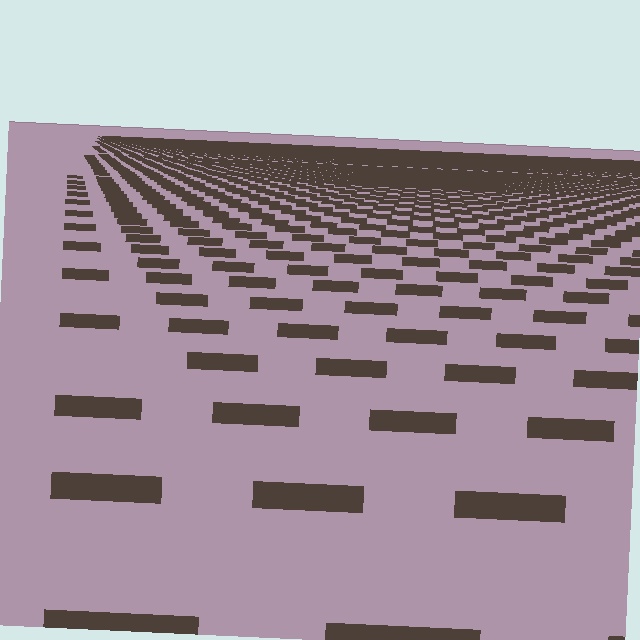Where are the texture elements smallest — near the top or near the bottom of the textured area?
Near the top.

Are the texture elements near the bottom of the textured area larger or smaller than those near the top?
Larger. Near the bottom, elements are closer to the viewer and appear at a bigger on-screen size.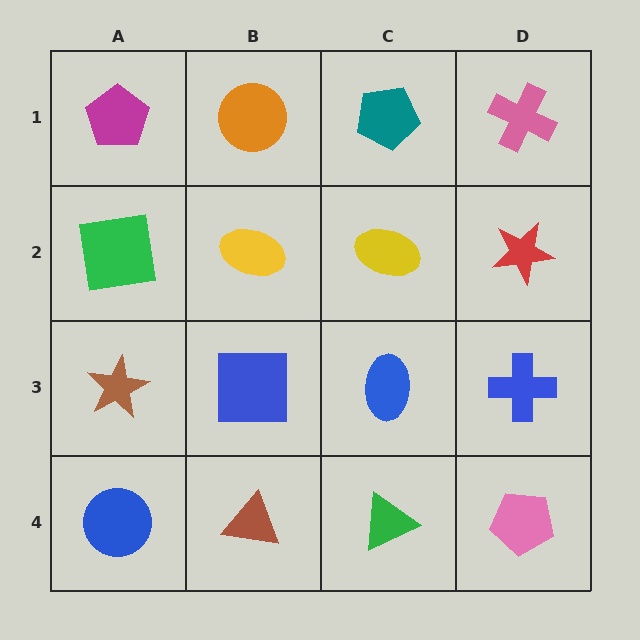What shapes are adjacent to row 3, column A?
A green square (row 2, column A), a blue circle (row 4, column A), a blue square (row 3, column B).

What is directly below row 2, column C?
A blue ellipse.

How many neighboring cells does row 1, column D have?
2.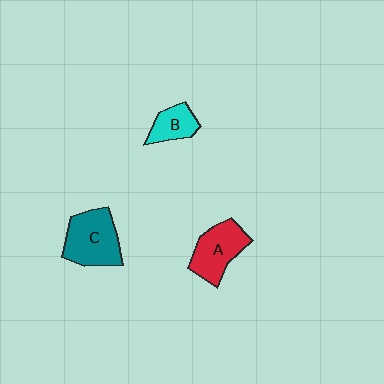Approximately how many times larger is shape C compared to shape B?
Approximately 1.9 times.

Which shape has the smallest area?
Shape B (cyan).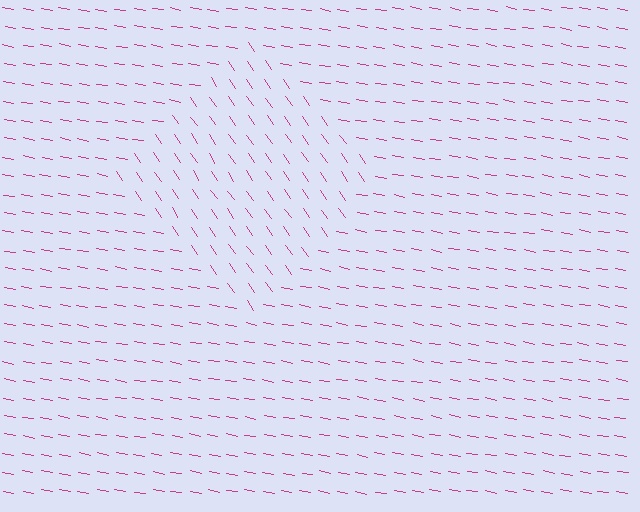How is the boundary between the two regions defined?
The boundary is defined purely by a change in line orientation (approximately 45 degrees difference). All lines are the same color and thickness.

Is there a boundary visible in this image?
Yes, there is a texture boundary formed by a change in line orientation.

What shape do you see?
I see a diamond.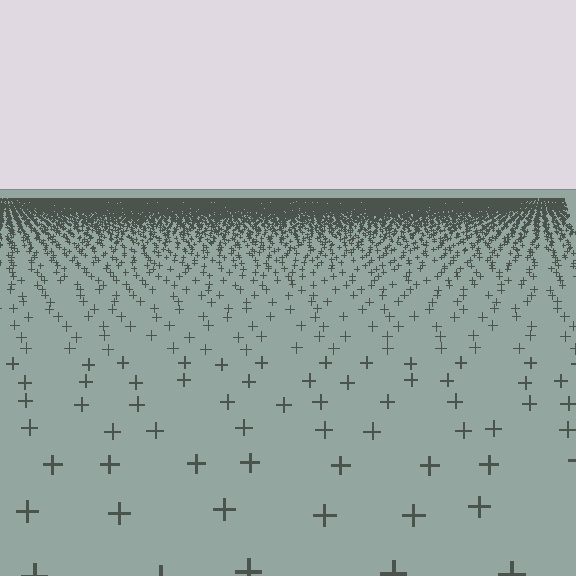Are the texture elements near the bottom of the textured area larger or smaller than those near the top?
Larger. Near the bottom, elements are closer to the viewer and appear at a bigger on-screen size.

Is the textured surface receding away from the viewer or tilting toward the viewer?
The surface is receding away from the viewer. Texture elements get smaller and denser toward the top.